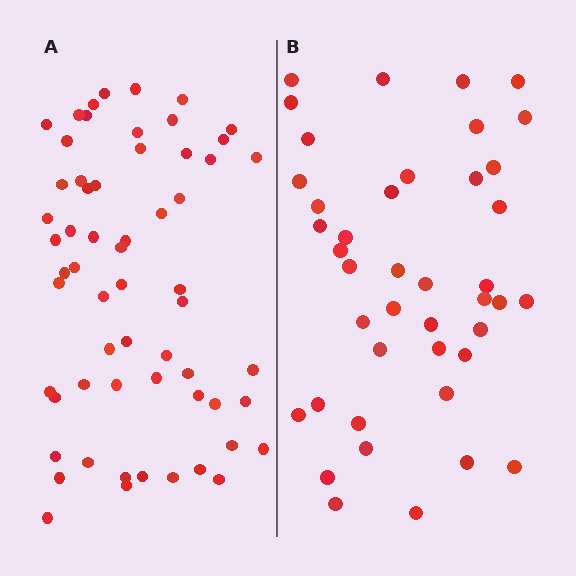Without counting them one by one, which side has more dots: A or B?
Region A (the left region) has more dots.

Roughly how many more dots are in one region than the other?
Region A has approximately 20 more dots than region B.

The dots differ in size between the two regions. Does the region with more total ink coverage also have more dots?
No. Region B has more total ink coverage because its dots are larger, but region A actually contains more individual dots. Total area can be misleading — the number of items is what matters here.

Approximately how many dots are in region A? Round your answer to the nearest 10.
About 60 dots.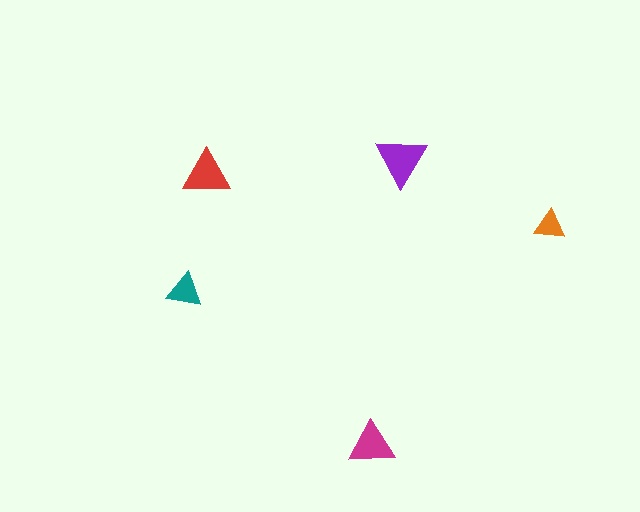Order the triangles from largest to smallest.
the purple one, the red one, the magenta one, the teal one, the orange one.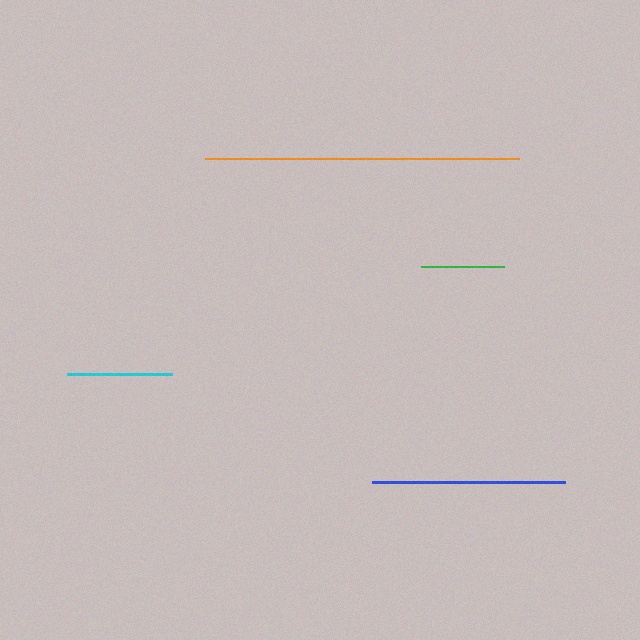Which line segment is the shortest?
The green line is the shortest at approximately 83 pixels.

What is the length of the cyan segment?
The cyan segment is approximately 104 pixels long.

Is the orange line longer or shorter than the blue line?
The orange line is longer than the blue line.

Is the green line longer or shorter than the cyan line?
The cyan line is longer than the green line.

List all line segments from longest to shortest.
From longest to shortest: orange, blue, cyan, green.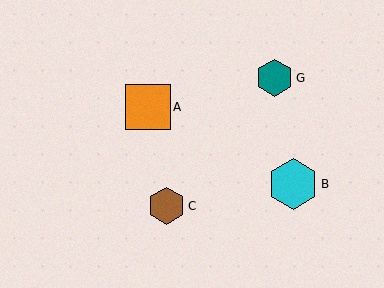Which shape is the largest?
The cyan hexagon (labeled B) is the largest.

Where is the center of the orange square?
The center of the orange square is at (148, 107).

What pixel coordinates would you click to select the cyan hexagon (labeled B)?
Click at (293, 184) to select the cyan hexagon B.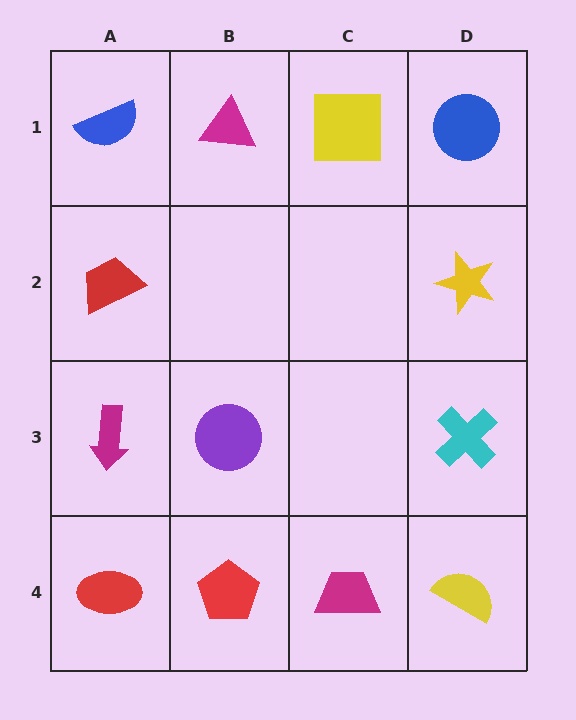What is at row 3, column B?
A purple circle.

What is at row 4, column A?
A red ellipse.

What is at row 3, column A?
A magenta arrow.